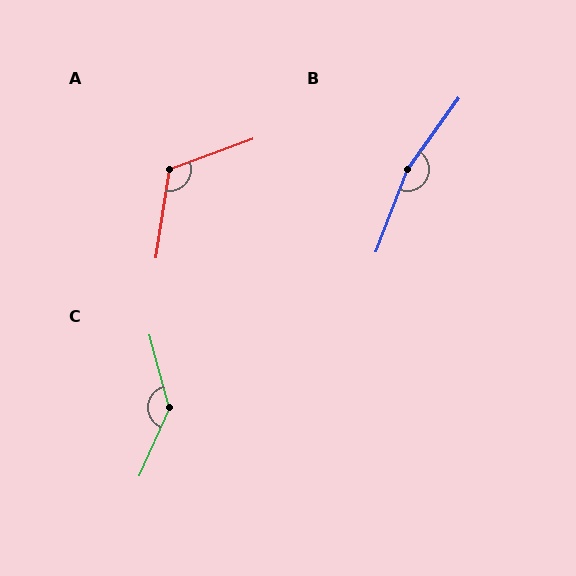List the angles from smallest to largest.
A (119°), C (141°), B (165°).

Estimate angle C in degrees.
Approximately 141 degrees.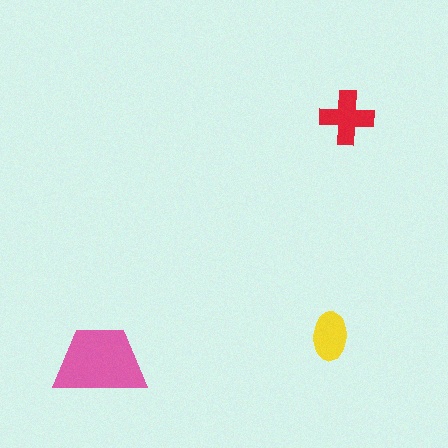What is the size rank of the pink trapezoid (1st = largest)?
1st.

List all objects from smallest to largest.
The yellow ellipse, the red cross, the pink trapezoid.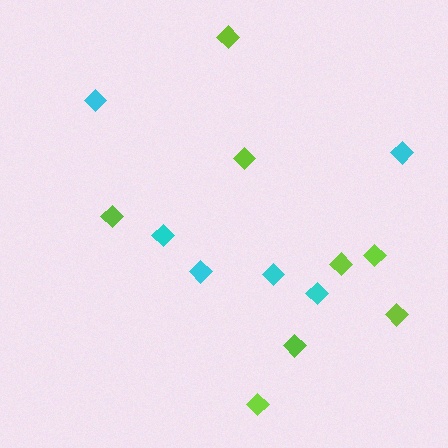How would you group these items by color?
There are 2 groups: one group of lime diamonds (8) and one group of cyan diamonds (6).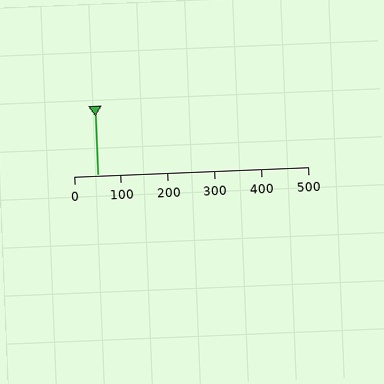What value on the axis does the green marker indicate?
The marker indicates approximately 50.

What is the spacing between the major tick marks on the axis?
The major ticks are spaced 100 apart.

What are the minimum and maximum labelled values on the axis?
The axis runs from 0 to 500.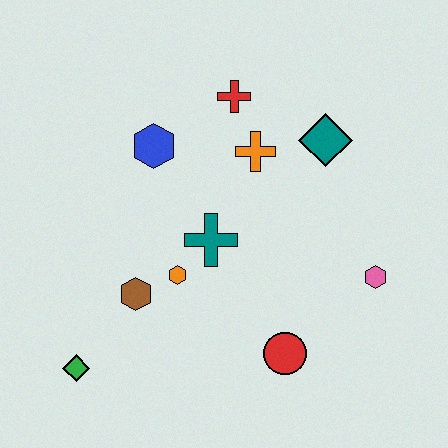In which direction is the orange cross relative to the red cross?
The orange cross is below the red cross.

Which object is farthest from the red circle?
The red cross is farthest from the red circle.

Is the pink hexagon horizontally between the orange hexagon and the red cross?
No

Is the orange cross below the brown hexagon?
No